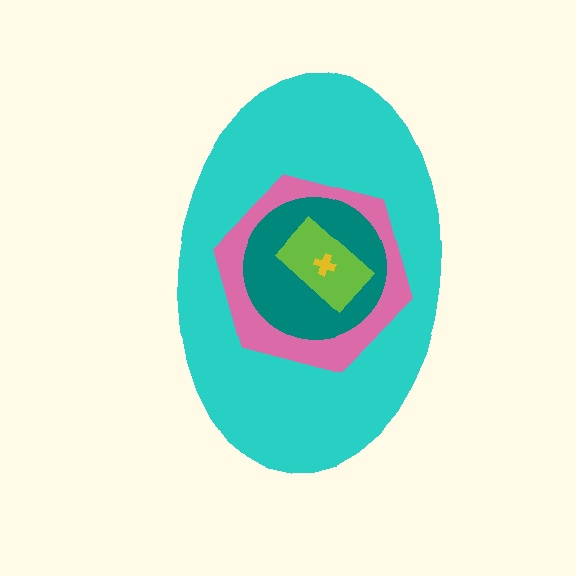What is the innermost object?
The yellow cross.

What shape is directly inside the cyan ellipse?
The pink hexagon.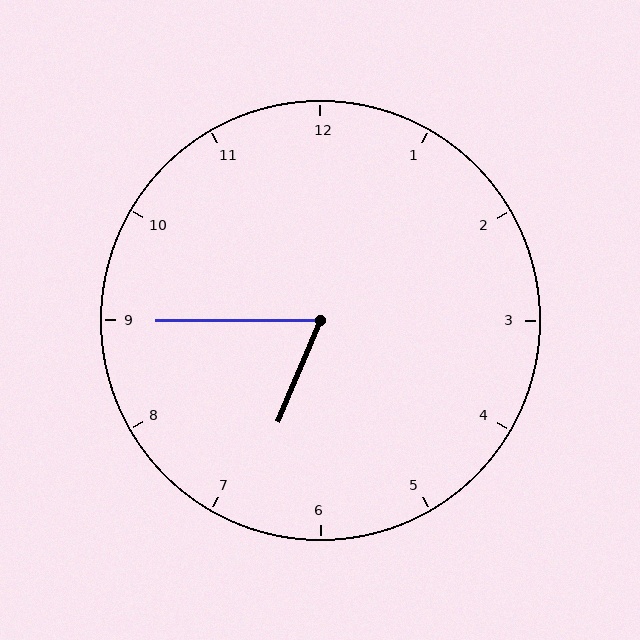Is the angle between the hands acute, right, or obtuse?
It is acute.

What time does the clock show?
6:45.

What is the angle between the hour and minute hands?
Approximately 68 degrees.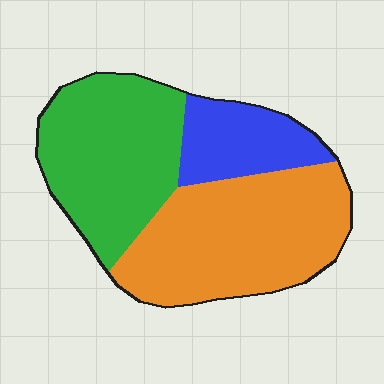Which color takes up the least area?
Blue, at roughly 15%.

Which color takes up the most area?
Orange, at roughly 45%.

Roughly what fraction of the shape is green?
Green takes up about three eighths (3/8) of the shape.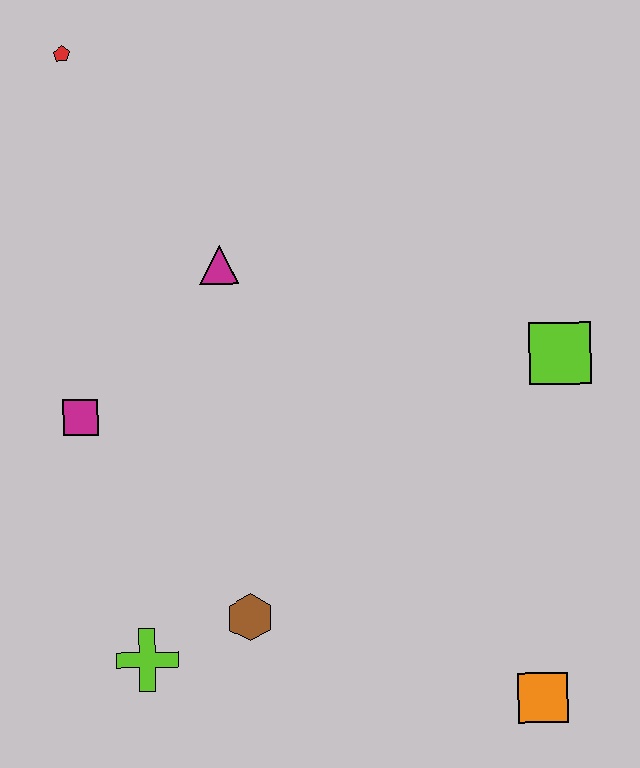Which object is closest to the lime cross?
The brown hexagon is closest to the lime cross.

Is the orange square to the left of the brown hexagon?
No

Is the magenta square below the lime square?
Yes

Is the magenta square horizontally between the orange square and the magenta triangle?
No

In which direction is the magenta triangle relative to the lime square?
The magenta triangle is to the left of the lime square.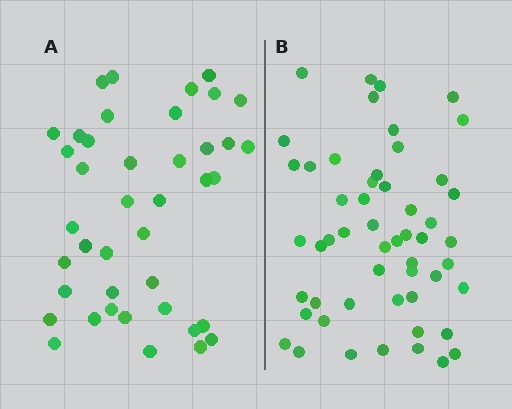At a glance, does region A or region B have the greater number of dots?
Region B (the right region) has more dots.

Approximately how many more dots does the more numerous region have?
Region B has roughly 12 or so more dots than region A.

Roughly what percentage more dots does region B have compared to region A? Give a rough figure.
About 30% more.